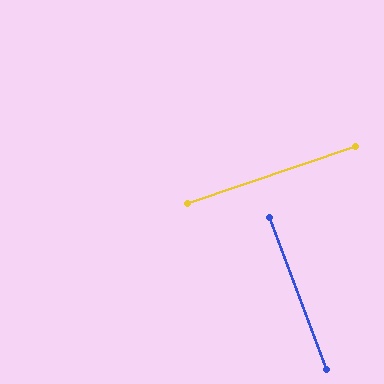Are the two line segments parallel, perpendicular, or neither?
Perpendicular — they meet at approximately 88°.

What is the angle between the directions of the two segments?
Approximately 88 degrees.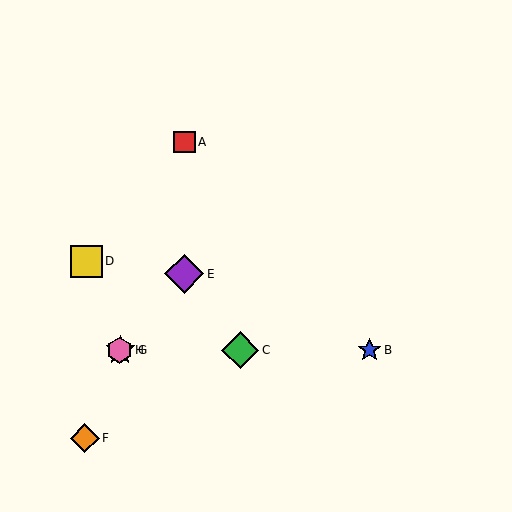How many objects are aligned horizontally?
4 objects (B, C, G, H) are aligned horizontally.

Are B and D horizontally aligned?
No, B is at y≈350 and D is at y≈261.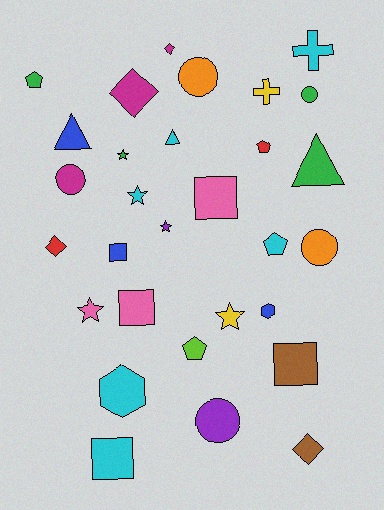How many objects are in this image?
There are 30 objects.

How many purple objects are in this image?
There are 2 purple objects.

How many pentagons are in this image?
There are 4 pentagons.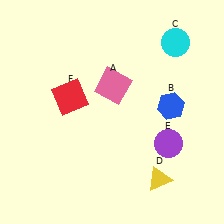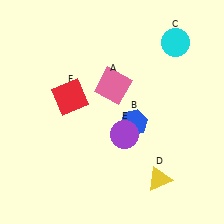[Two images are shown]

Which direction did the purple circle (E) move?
The purple circle (E) moved left.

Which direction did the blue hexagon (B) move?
The blue hexagon (B) moved left.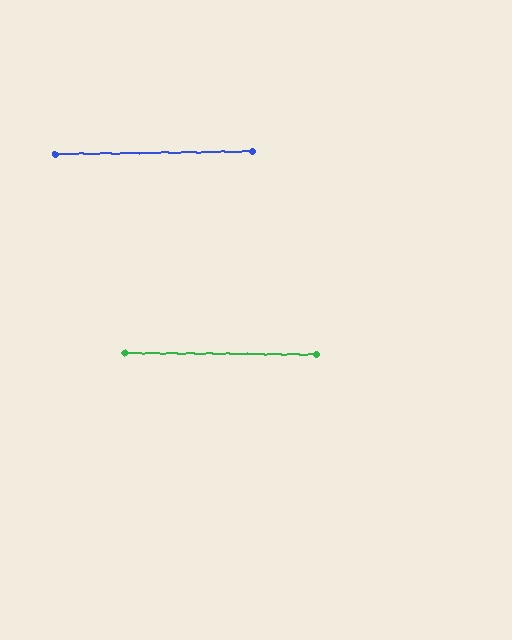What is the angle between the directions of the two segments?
Approximately 1 degree.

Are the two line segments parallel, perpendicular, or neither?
Parallel — their directions differ by only 1.3°.